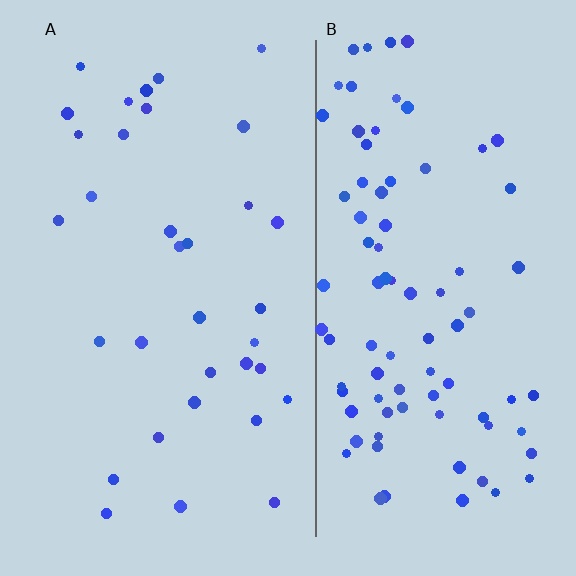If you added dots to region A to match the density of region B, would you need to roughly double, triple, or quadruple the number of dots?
Approximately triple.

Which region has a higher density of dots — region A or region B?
B (the right).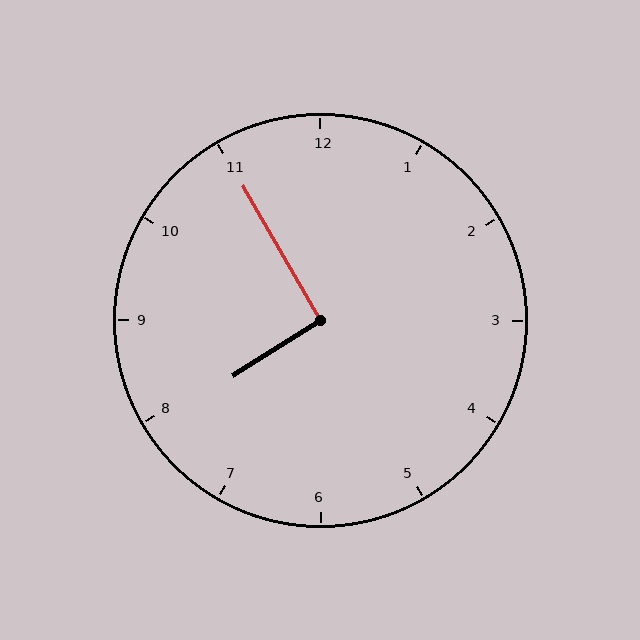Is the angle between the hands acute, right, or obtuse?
It is right.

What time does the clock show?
7:55.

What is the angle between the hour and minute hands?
Approximately 92 degrees.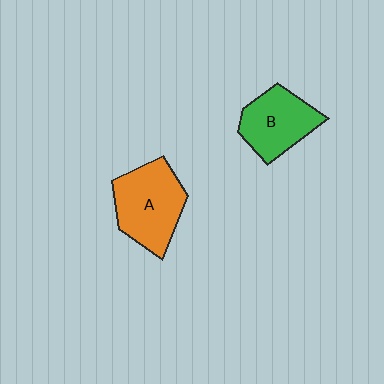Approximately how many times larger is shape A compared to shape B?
Approximately 1.2 times.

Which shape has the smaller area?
Shape B (green).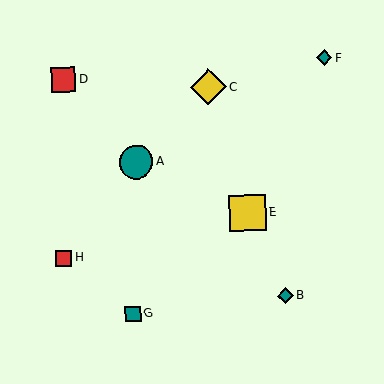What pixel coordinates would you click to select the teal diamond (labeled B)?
Click at (285, 296) to select the teal diamond B.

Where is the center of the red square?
The center of the red square is at (63, 258).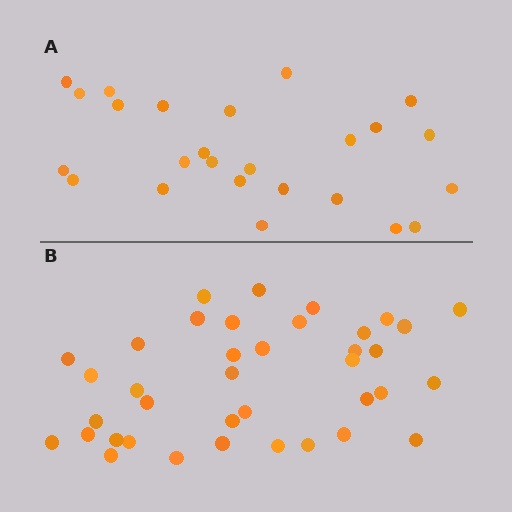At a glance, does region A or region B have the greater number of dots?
Region B (the bottom region) has more dots.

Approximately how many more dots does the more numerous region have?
Region B has approximately 15 more dots than region A.